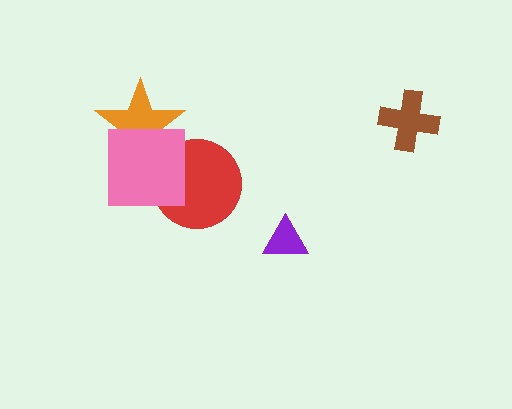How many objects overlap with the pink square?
2 objects overlap with the pink square.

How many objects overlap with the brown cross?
0 objects overlap with the brown cross.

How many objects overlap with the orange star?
2 objects overlap with the orange star.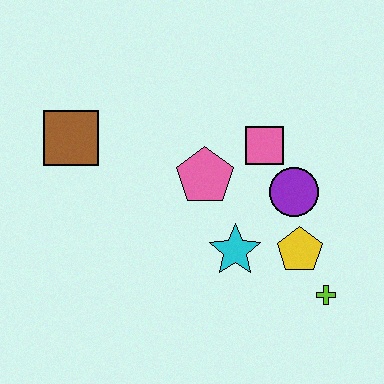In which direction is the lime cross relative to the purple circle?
The lime cross is below the purple circle.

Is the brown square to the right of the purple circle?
No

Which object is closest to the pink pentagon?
The pink square is closest to the pink pentagon.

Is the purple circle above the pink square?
No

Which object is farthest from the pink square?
The brown square is farthest from the pink square.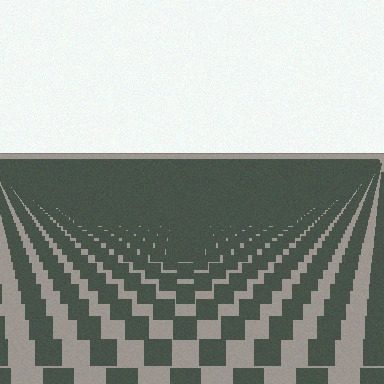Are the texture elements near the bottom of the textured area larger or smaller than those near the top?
Larger. Near the bottom, elements are closer to the viewer and appear at a bigger on-screen size.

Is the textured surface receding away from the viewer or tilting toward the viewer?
The surface is receding away from the viewer. Texture elements get smaller and denser toward the top.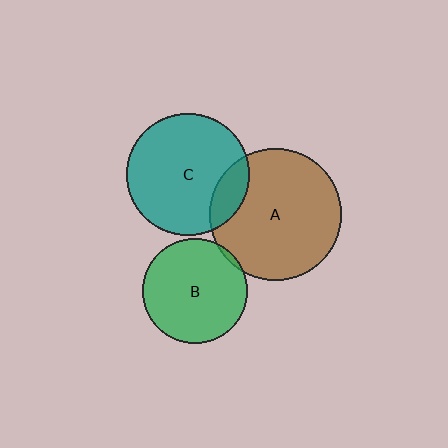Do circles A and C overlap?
Yes.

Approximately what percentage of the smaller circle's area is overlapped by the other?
Approximately 15%.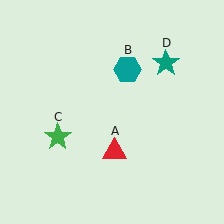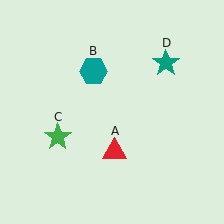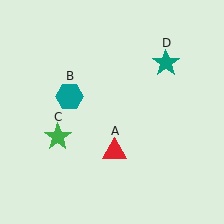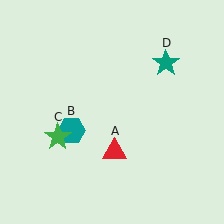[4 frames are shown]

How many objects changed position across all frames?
1 object changed position: teal hexagon (object B).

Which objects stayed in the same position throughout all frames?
Red triangle (object A) and green star (object C) and teal star (object D) remained stationary.